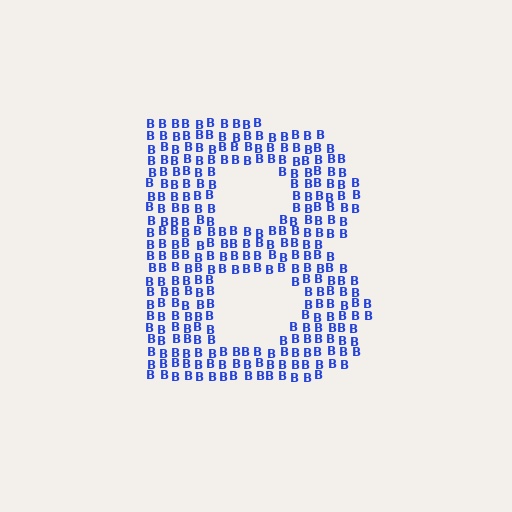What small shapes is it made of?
It is made of small letter B's.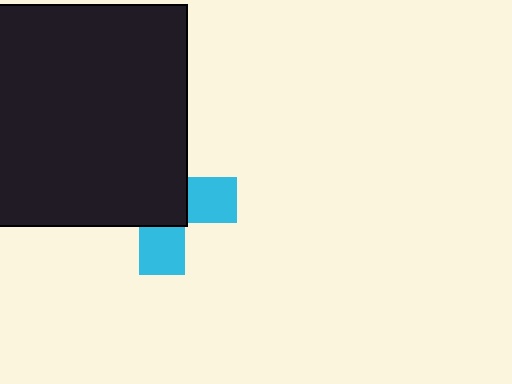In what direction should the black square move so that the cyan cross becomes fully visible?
The black square should move toward the upper-left. That is the shortest direction to clear the overlap and leave the cyan cross fully visible.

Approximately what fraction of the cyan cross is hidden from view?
Roughly 62% of the cyan cross is hidden behind the black square.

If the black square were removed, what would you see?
You would see the complete cyan cross.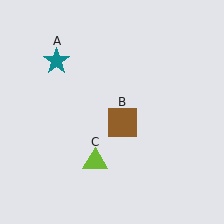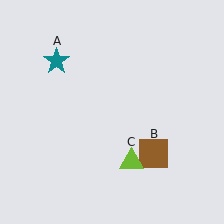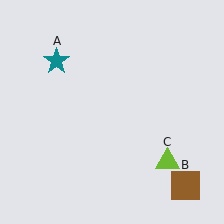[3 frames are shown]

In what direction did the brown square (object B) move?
The brown square (object B) moved down and to the right.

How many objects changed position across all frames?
2 objects changed position: brown square (object B), lime triangle (object C).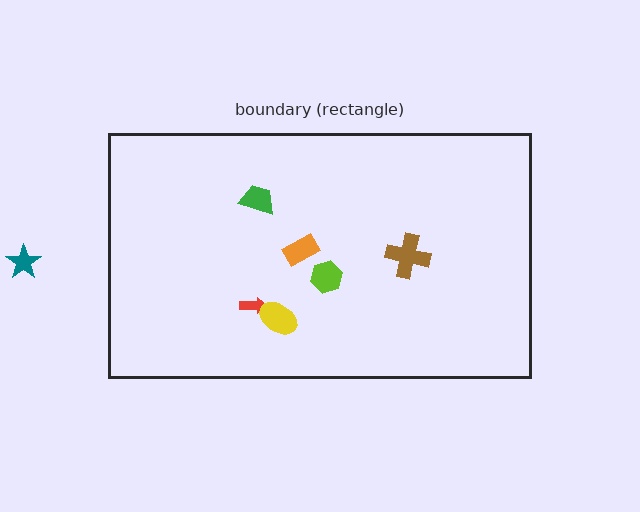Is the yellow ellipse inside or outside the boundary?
Inside.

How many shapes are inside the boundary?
6 inside, 1 outside.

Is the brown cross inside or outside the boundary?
Inside.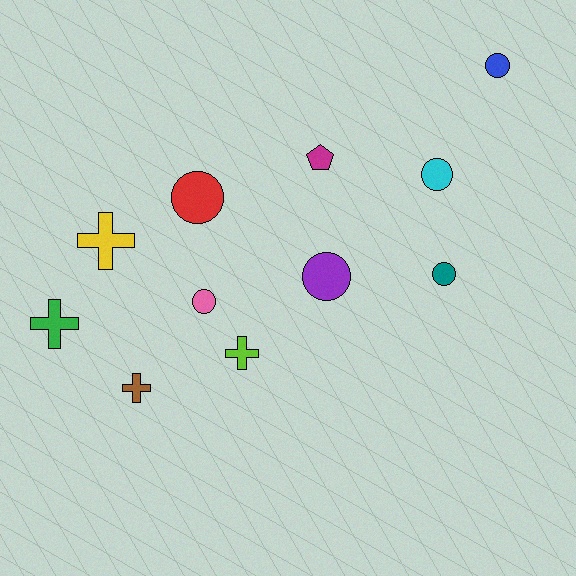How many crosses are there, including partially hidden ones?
There are 4 crosses.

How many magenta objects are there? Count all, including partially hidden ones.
There is 1 magenta object.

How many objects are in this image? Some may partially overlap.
There are 11 objects.